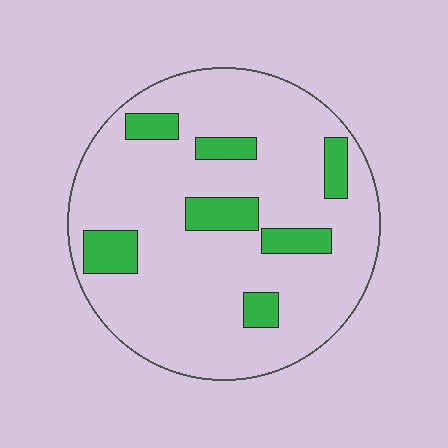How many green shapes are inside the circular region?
7.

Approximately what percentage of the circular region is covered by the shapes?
Approximately 15%.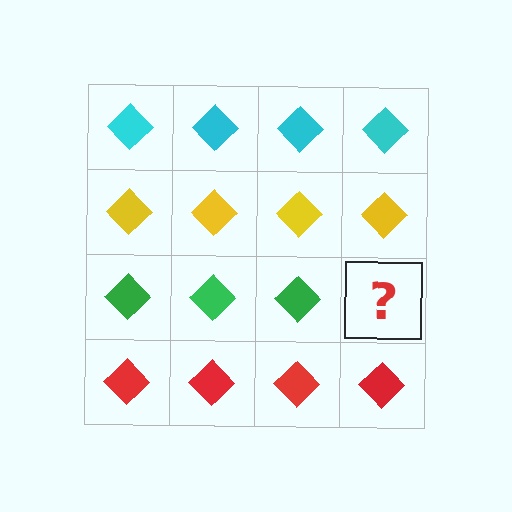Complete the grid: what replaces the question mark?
The question mark should be replaced with a green diamond.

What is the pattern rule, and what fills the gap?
The rule is that each row has a consistent color. The gap should be filled with a green diamond.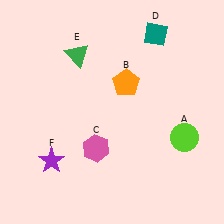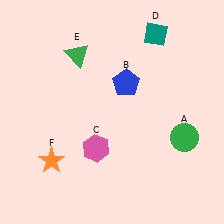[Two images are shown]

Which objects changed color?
A changed from lime to green. B changed from orange to blue. F changed from purple to orange.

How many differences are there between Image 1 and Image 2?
There are 3 differences between the two images.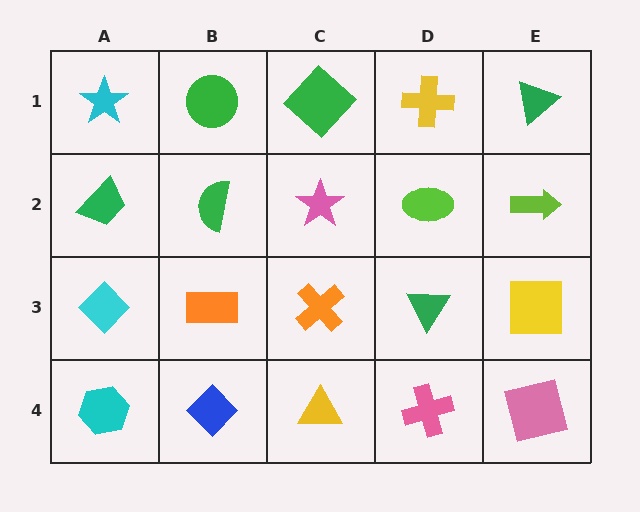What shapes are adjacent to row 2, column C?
A green diamond (row 1, column C), an orange cross (row 3, column C), a green semicircle (row 2, column B), a lime ellipse (row 2, column D).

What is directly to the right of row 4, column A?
A blue diamond.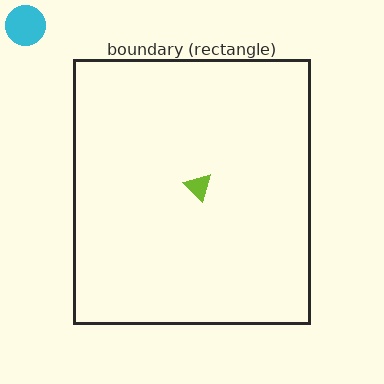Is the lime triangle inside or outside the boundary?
Inside.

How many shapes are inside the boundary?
1 inside, 1 outside.